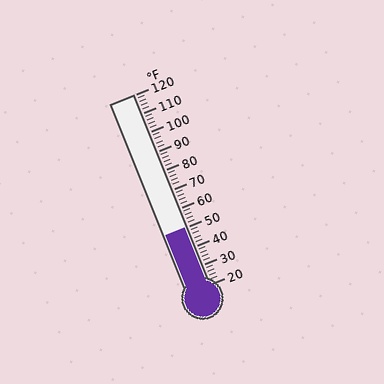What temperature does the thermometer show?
The thermometer shows approximately 50°F.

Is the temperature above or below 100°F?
The temperature is below 100°F.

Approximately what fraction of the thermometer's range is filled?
The thermometer is filled to approximately 30% of its range.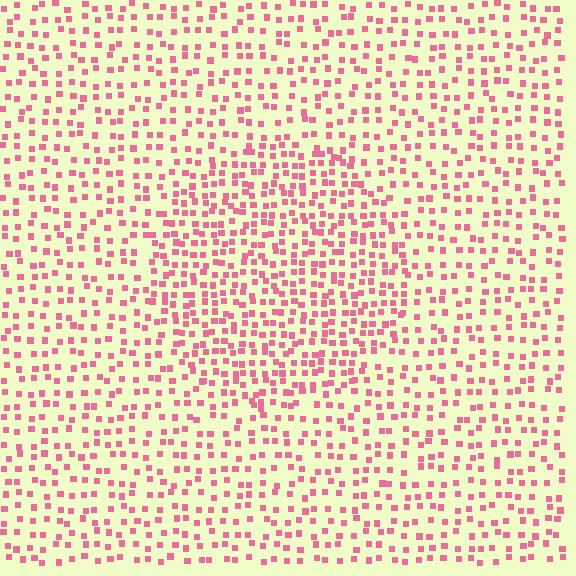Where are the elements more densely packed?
The elements are more densely packed inside the circle boundary.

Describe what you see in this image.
The image contains small pink elements arranged at two different densities. A circle-shaped region is visible where the elements are more densely packed than the surrounding area.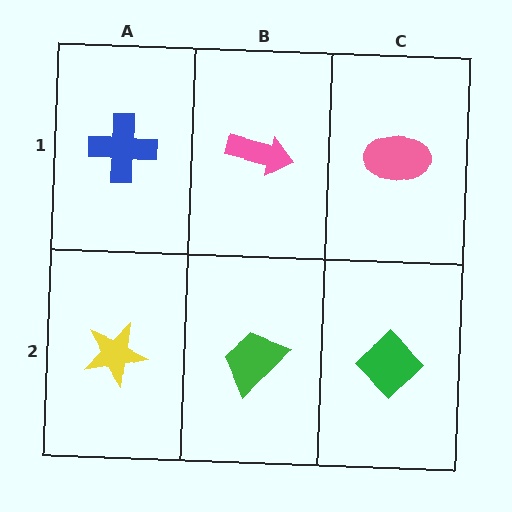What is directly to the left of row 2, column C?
A green trapezoid.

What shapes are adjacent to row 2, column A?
A blue cross (row 1, column A), a green trapezoid (row 2, column B).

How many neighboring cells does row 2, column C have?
2.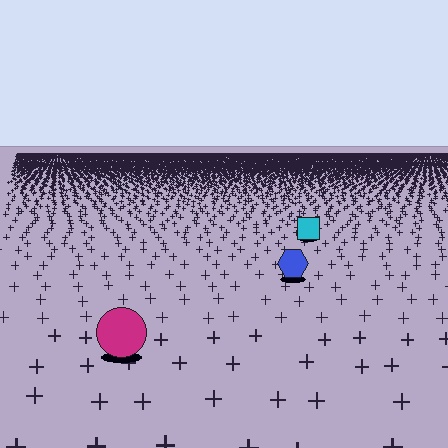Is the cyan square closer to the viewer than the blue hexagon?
No. The blue hexagon is closer — you can tell from the texture gradient: the ground texture is coarser near it.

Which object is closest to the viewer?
The magenta circle is closest. The texture marks near it are larger and more spread out.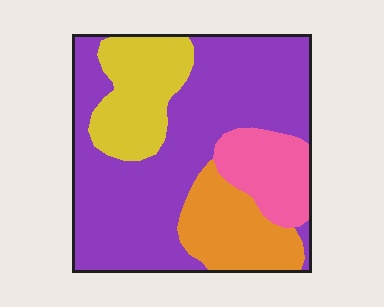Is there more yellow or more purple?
Purple.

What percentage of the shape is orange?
Orange covers roughly 15% of the shape.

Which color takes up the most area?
Purple, at roughly 55%.